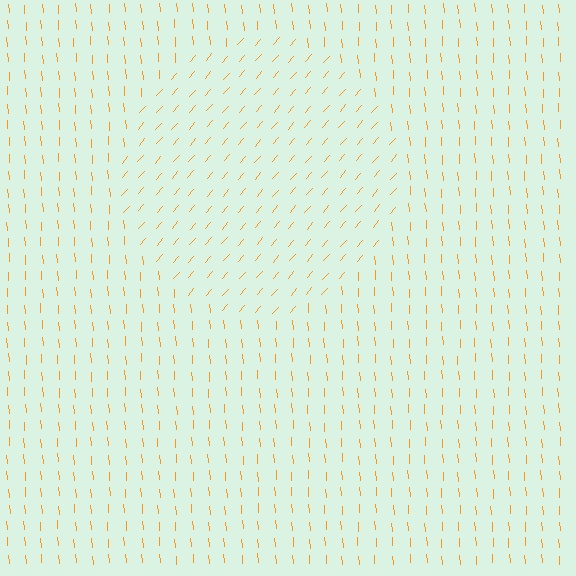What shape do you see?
I see a circle.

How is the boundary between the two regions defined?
The boundary is defined purely by a change in line orientation (approximately 45 degrees difference). All lines are the same color and thickness.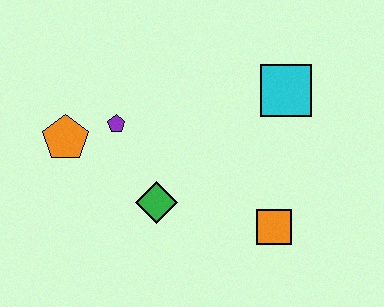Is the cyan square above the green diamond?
Yes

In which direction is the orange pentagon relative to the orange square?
The orange pentagon is to the left of the orange square.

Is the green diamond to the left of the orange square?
Yes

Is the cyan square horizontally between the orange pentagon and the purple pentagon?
No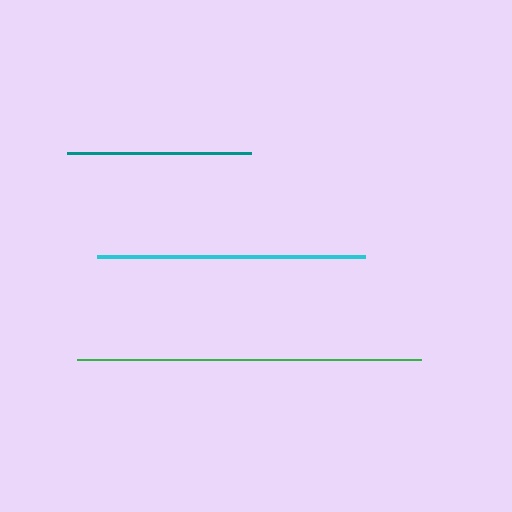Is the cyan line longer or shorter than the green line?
The green line is longer than the cyan line.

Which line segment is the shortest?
The teal line is the shortest at approximately 185 pixels.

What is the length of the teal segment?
The teal segment is approximately 185 pixels long.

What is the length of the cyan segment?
The cyan segment is approximately 268 pixels long.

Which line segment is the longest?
The green line is the longest at approximately 345 pixels.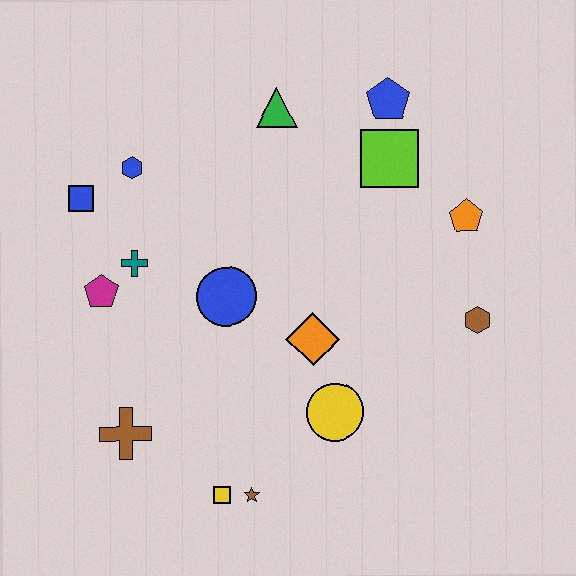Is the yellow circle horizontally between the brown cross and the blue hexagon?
No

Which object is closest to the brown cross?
The yellow square is closest to the brown cross.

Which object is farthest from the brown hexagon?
The blue square is farthest from the brown hexagon.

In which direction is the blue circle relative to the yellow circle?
The blue circle is above the yellow circle.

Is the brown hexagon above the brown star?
Yes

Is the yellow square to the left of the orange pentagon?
Yes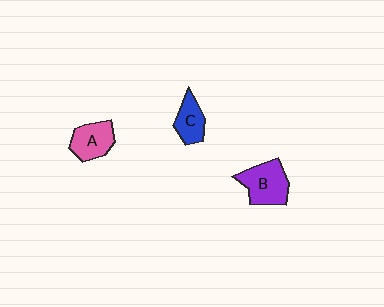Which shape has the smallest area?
Shape C (blue).